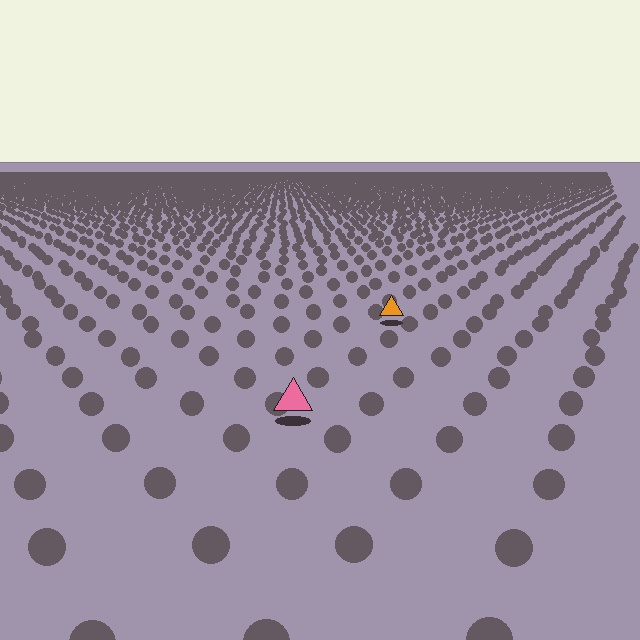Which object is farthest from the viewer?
The orange triangle is farthest from the viewer. It appears smaller and the ground texture around it is denser.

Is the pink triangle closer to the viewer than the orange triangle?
Yes. The pink triangle is closer — you can tell from the texture gradient: the ground texture is coarser near it.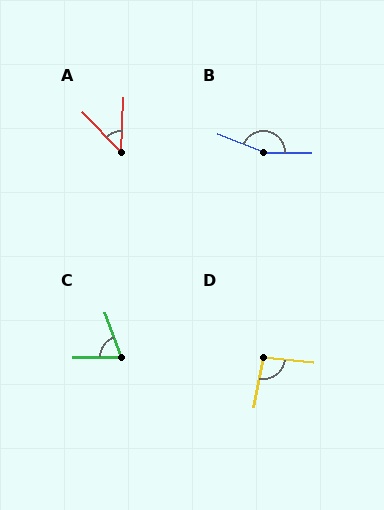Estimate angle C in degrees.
Approximately 70 degrees.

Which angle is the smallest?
A, at approximately 46 degrees.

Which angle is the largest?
B, at approximately 158 degrees.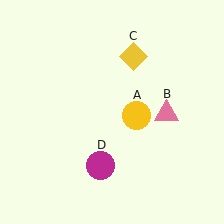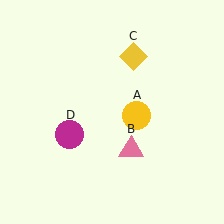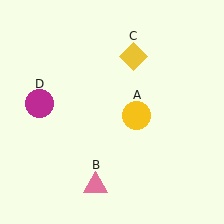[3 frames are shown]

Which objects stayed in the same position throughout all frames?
Yellow circle (object A) and yellow diamond (object C) remained stationary.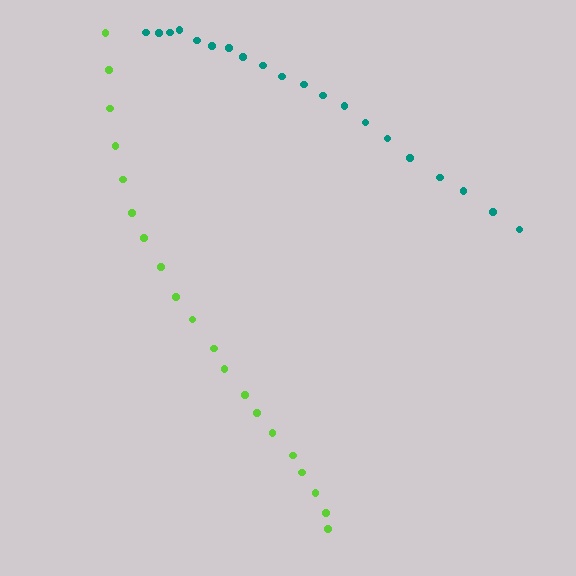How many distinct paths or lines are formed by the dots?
There are 2 distinct paths.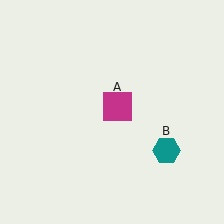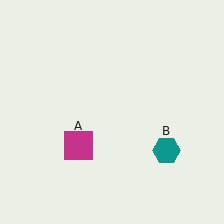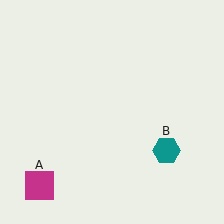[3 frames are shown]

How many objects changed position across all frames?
1 object changed position: magenta square (object A).